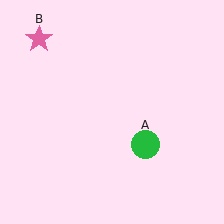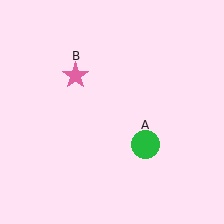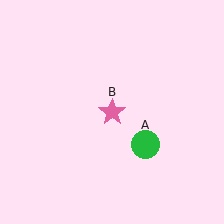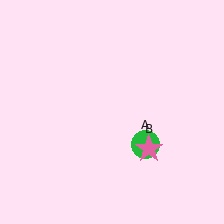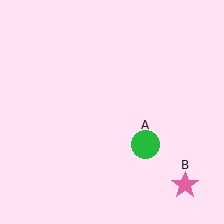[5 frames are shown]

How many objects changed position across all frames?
1 object changed position: pink star (object B).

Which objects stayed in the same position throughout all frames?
Green circle (object A) remained stationary.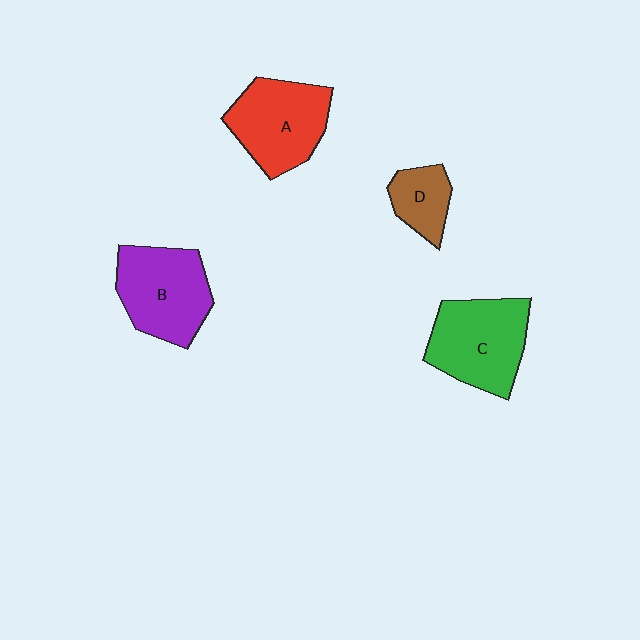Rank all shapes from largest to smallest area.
From largest to smallest: C (green), B (purple), A (red), D (brown).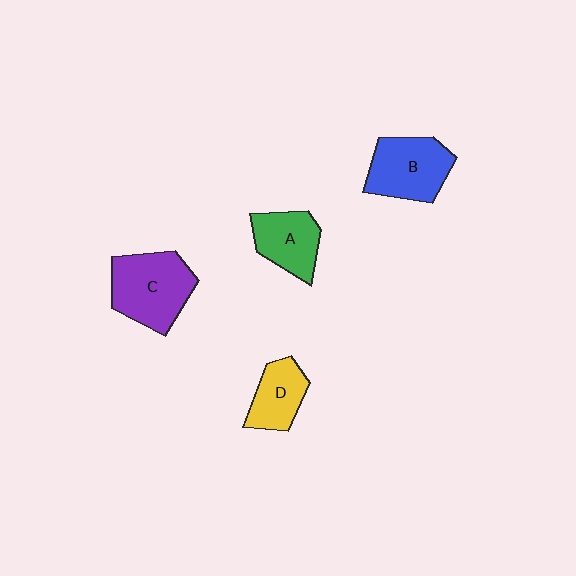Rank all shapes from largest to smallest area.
From largest to smallest: C (purple), B (blue), A (green), D (yellow).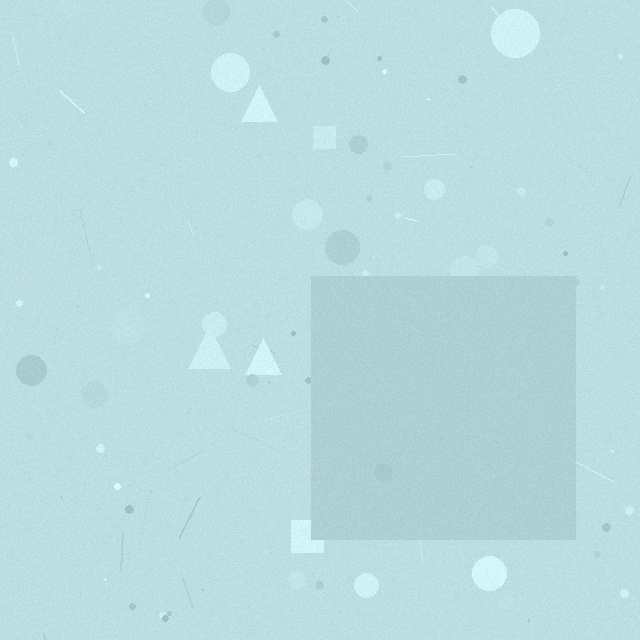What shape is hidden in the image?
A square is hidden in the image.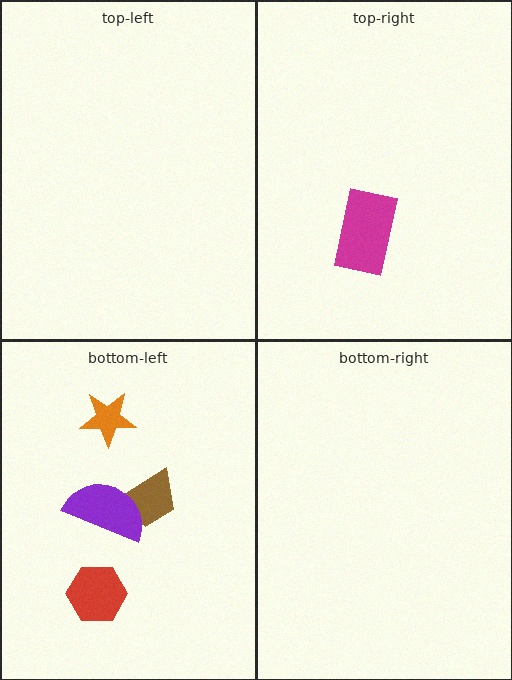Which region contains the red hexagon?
The bottom-left region.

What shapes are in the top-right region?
The magenta rectangle.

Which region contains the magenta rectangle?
The top-right region.